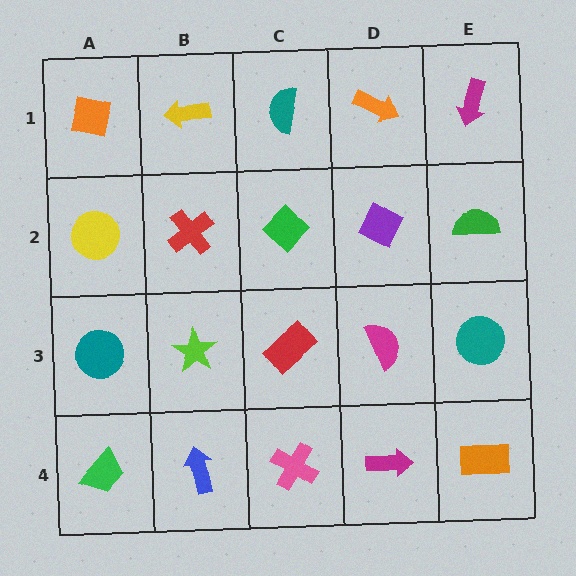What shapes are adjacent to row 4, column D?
A magenta semicircle (row 3, column D), a pink cross (row 4, column C), an orange rectangle (row 4, column E).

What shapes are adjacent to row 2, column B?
A yellow arrow (row 1, column B), a lime star (row 3, column B), a yellow circle (row 2, column A), a green diamond (row 2, column C).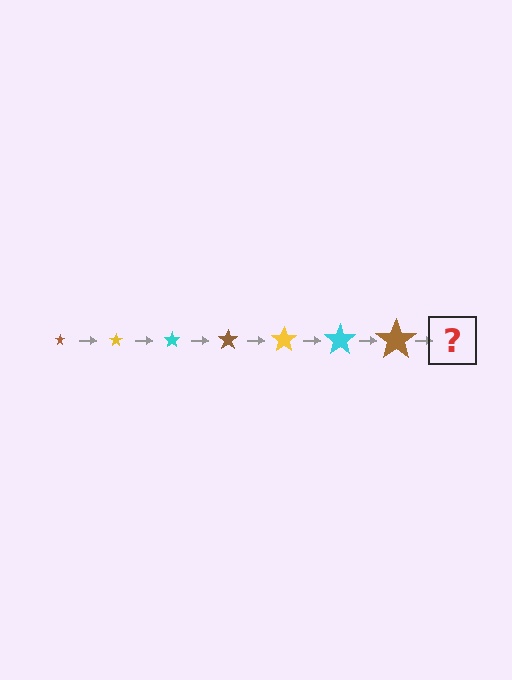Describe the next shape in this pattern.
It should be a yellow star, larger than the previous one.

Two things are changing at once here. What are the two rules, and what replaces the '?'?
The two rules are that the star grows larger each step and the color cycles through brown, yellow, and cyan. The '?' should be a yellow star, larger than the previous one.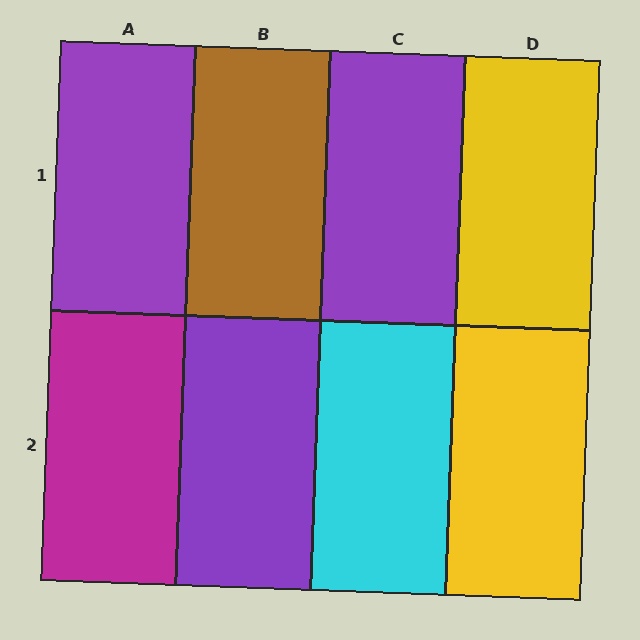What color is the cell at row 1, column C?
Purple.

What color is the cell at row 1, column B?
Brown.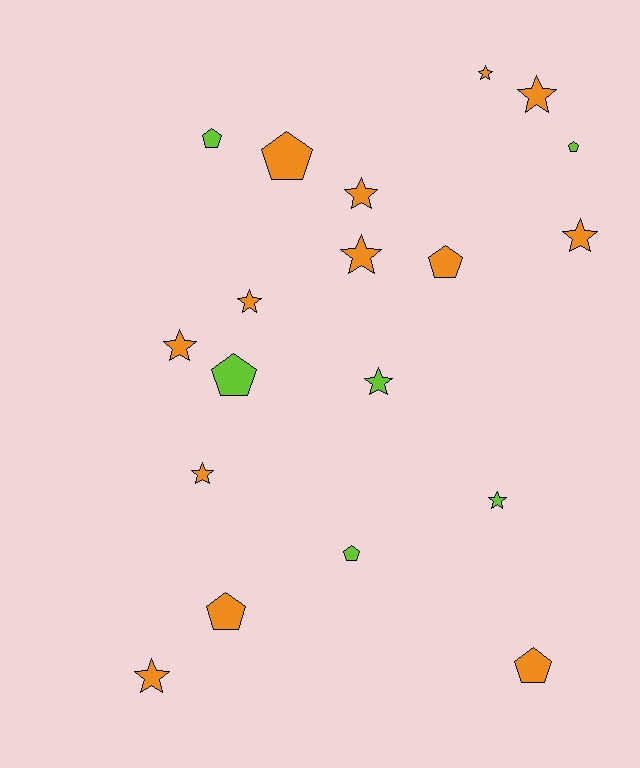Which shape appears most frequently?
Star, with 11 objects.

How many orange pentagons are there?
There are 4 orange pentagons.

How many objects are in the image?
There are 19 objects.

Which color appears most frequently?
Orange, with 13 objects.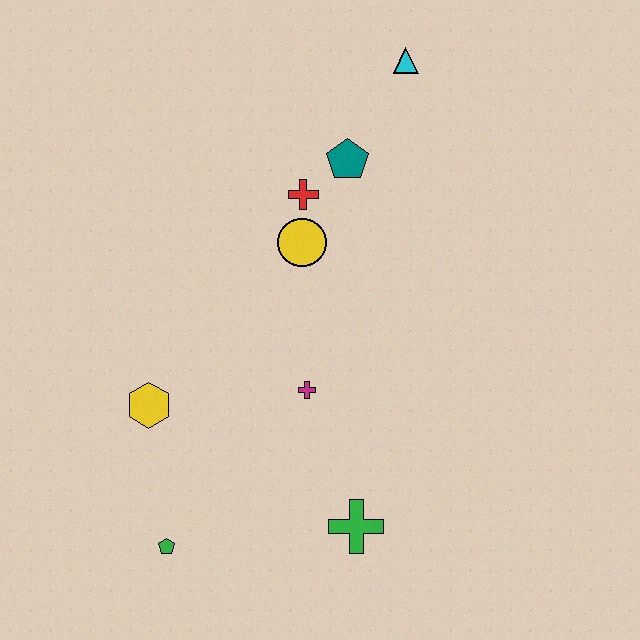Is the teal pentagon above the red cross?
Yes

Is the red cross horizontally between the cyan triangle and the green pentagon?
Yes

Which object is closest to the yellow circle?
The red cross is closest to the yellow circle.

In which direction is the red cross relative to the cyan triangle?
The red cross is below the cyan triangle.